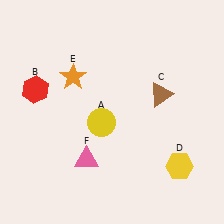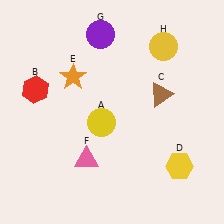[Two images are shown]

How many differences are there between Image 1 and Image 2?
There are 2 differences between the two images.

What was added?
A purple circle (G), a yellow circle (H) were added in Image 2.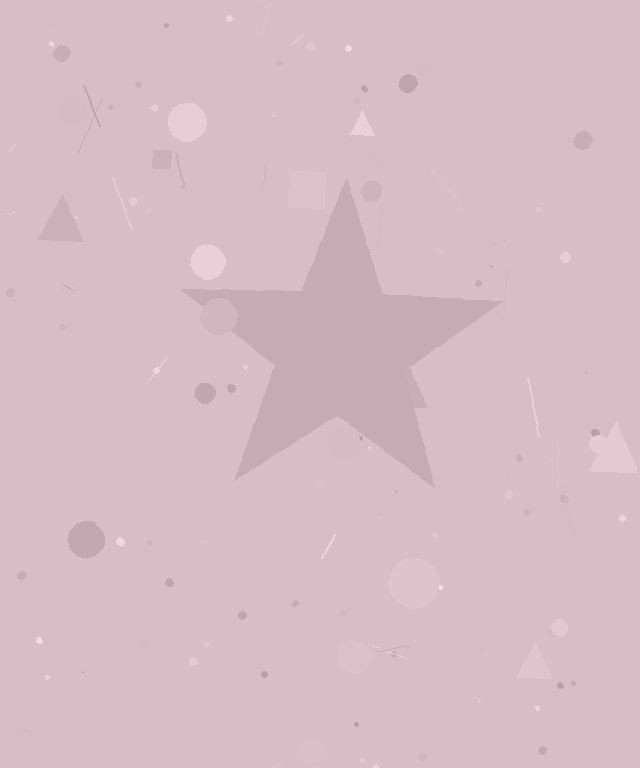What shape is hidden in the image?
A star is hidden in the image.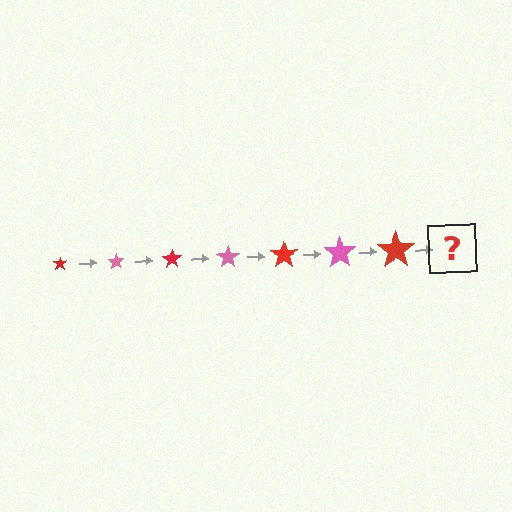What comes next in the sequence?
The next element should be a pink star, larger than the previous one.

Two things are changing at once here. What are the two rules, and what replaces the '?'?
The two rules are that the star grows larger each step and the color cycles through red and pink. The '?' should be a pink star, larger than the previous one.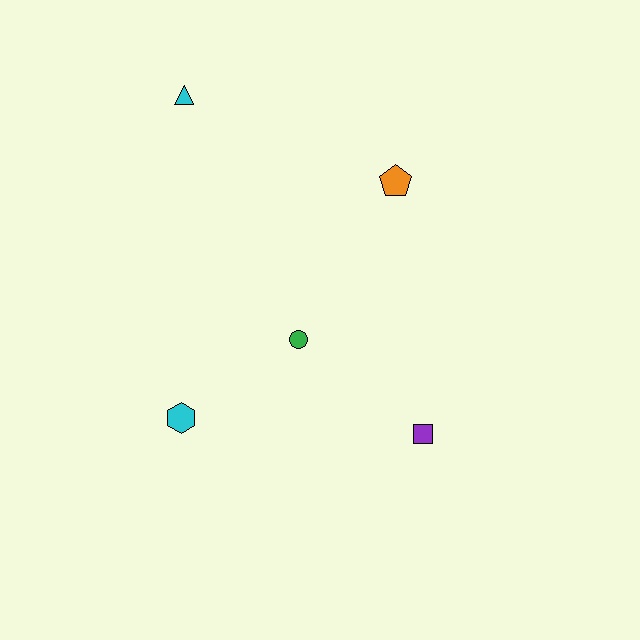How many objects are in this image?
There are 5 objects.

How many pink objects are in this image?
There are no pink objects.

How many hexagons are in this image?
There is 1 hexagon.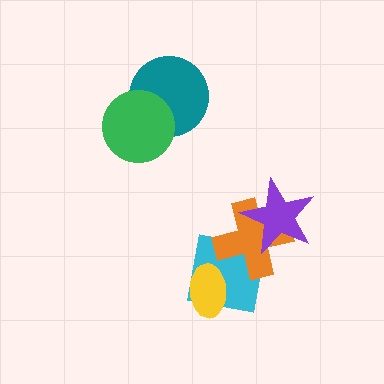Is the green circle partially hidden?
No, no other shape covers it.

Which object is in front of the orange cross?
The purple star is in front of the orange cross.